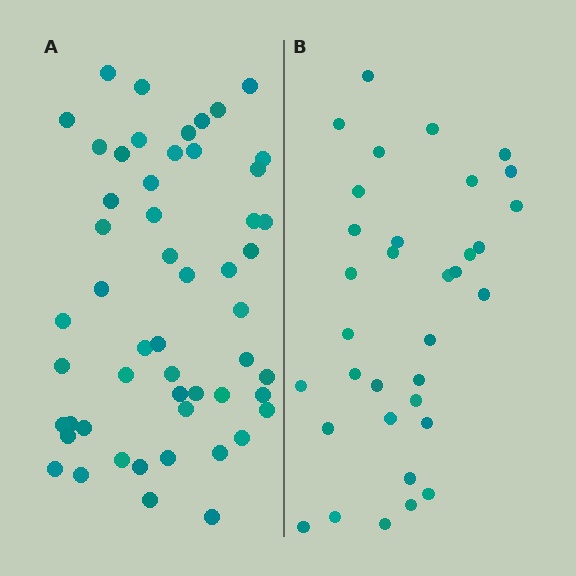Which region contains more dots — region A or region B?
Region A (the left region) has more dots.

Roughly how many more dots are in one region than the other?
Region A has approximately 20 more dots than region B.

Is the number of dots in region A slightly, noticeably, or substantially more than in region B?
Region A has substantially more. The ratio is roughly 1.6 to 1.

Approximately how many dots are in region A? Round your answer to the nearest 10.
About 50 dots. (The exact count is 53, which rounds to 50.)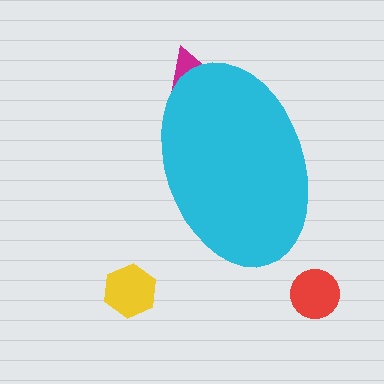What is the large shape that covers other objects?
A cyan ellipse.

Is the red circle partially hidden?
No, the red circle is fully visible.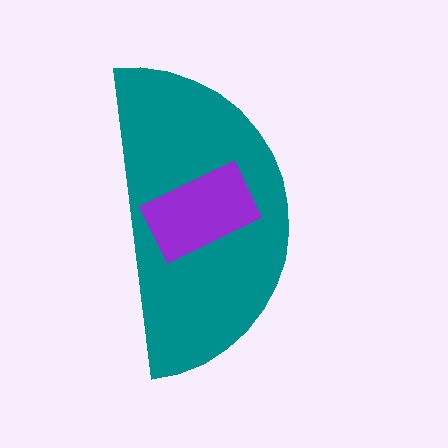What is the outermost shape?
The teal semicircle.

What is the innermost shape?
The purple rectangle.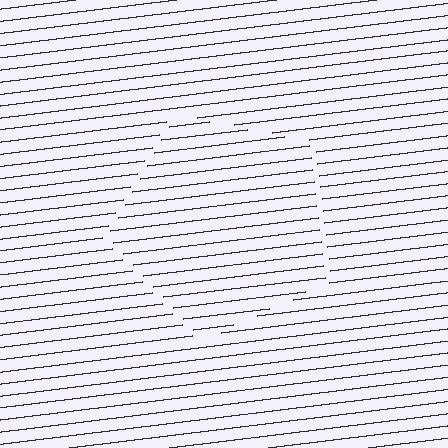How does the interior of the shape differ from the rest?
The interior of the shape contains the same grating, shifted by half a period — the contour is defined by the phase discontinuity where line-ends from the inner and outer gratings abut.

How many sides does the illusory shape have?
5 sides — the line-ends trace a pentagon.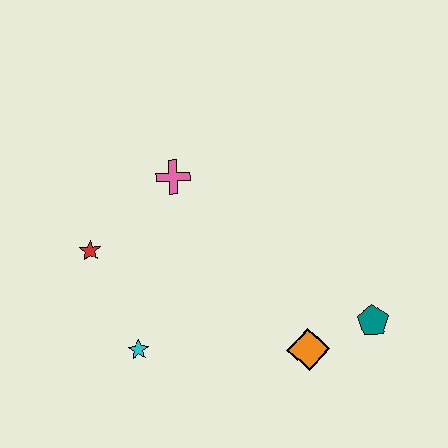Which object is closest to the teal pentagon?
The orange diamond is closest to the teal pentagon.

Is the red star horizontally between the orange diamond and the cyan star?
No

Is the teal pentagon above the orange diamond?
Yes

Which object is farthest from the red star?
The teal pentagon is farthest from the red star.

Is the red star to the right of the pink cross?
No